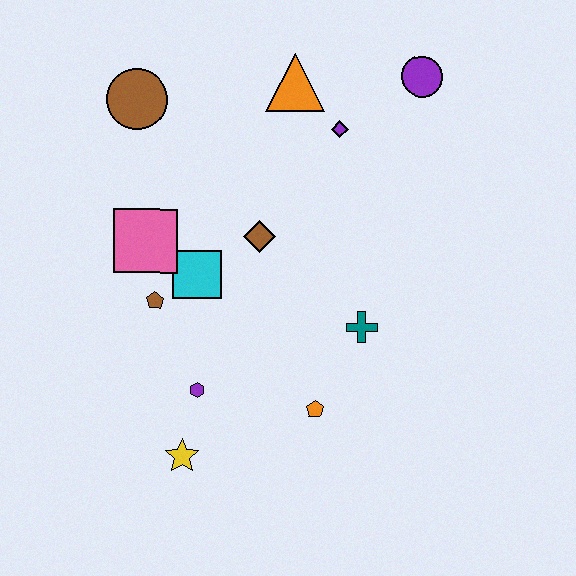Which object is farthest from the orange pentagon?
The brown circle is farthest from the orange pentagon.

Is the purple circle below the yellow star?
No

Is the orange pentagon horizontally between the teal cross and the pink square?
Yes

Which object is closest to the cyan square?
The brown pentagon is closest to the cyan square.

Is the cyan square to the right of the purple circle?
No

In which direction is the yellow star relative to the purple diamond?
The yellow star is below the purple diamond.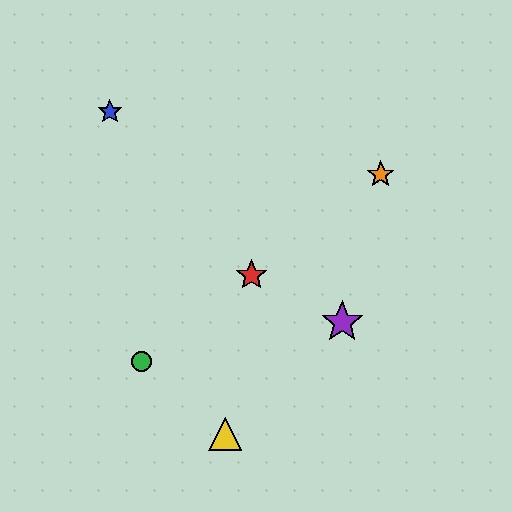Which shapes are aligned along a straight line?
The red star, the green circle, the orange star are aligned along a straight line.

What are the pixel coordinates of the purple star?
The purple star is at (342, 322).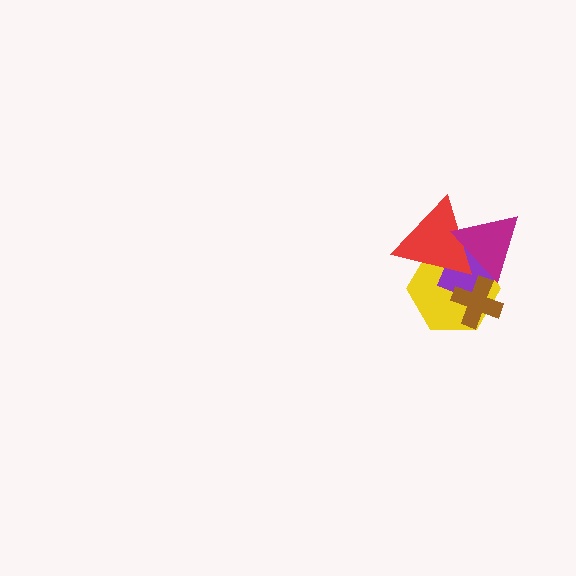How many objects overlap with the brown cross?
2 objects overlap with the brown cross.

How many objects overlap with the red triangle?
3 objects overlap with the red triangle.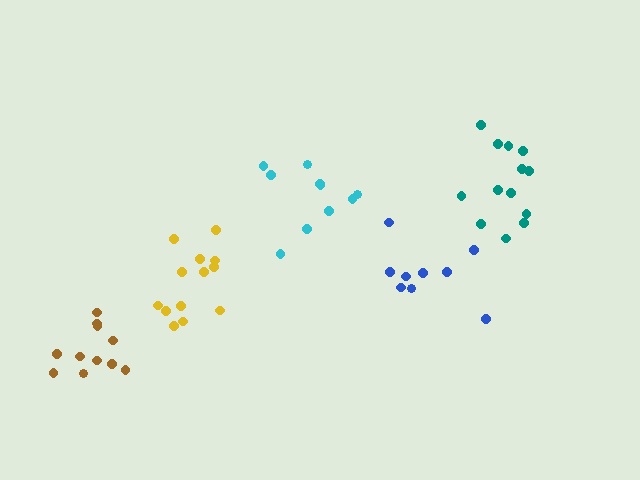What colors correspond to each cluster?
The clusters are colored: cyan, blue, yellow, teal, brown.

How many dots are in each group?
Group 1: 10 dots, Group 2: 9 dots, Group 3: 13 dots, Group 4: 13 dots, Group 5: 11 dots (56 total).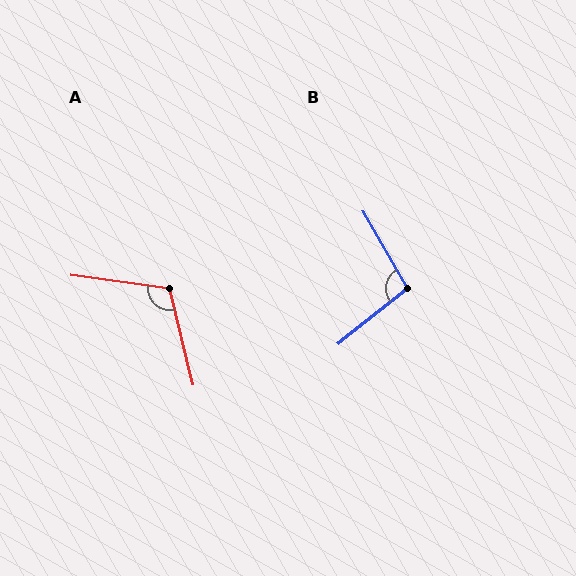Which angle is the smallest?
B, at approximately 98 degrees.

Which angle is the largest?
A, at approximately 111 degrees.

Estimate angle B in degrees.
Approximately 98 degrees.